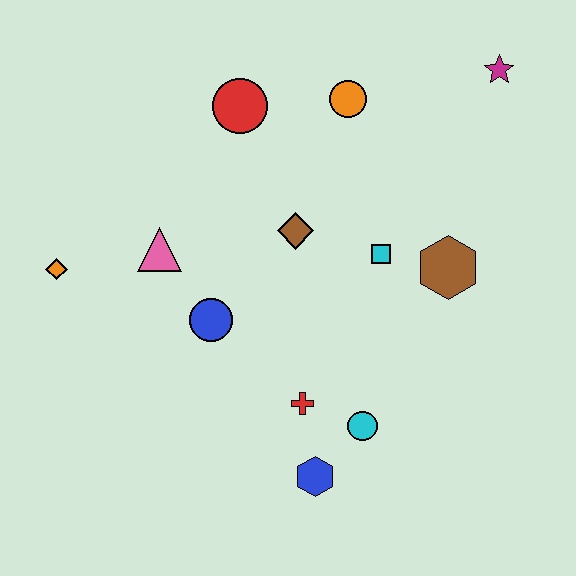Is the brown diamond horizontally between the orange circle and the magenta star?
No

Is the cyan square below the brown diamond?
Yes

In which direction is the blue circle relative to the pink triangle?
The blue circle is below the pink triangle.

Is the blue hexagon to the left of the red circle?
No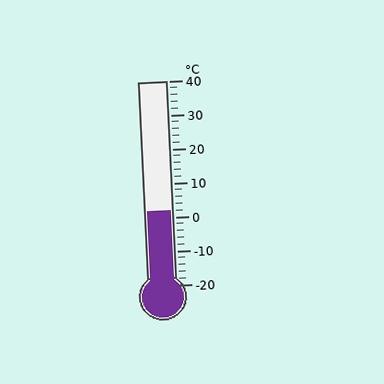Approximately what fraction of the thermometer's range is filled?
The thermometer is filled to approximately 35% of its range.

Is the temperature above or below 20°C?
The temperature is below 20°C.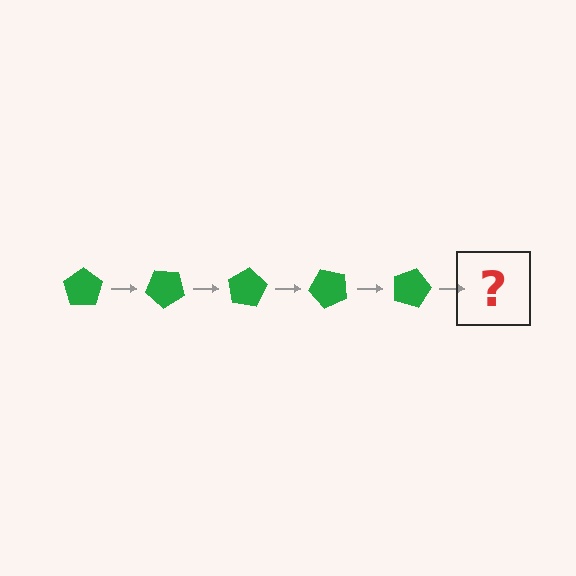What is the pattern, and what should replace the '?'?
The pattern is that the pentagon rotates 40 degrees each step. The '?' should be a green pentagon rotated 200 degrees.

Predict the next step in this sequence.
The next step is a green pentagon rotated 200 degrees.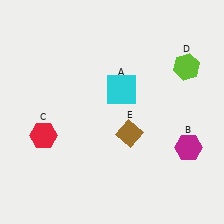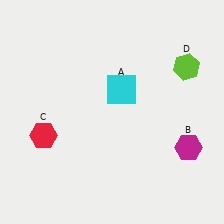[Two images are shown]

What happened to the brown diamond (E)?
The brown diamond (E) was removed in Image 2. It was in the bottom-right area of Image 1.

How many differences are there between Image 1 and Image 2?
There is 1 difference between the two images.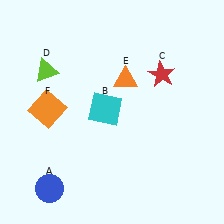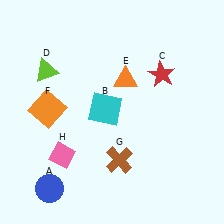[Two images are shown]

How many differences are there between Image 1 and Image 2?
There are 2 differences between the two images.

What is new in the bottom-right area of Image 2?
A brown cross (G) was added in the bottom-right area of Image 2.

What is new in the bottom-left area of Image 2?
A pink diamond (H) was added in the bottom-left area of Image 2.